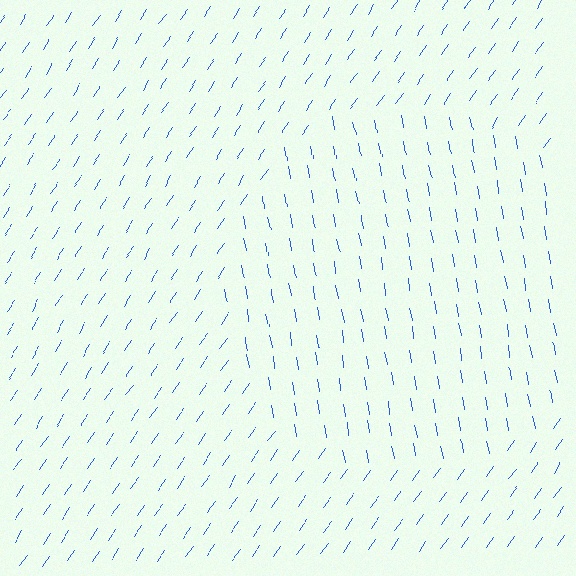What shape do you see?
I see a circle.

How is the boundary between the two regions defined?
The boundary is defined purely by a change in line orientation (approximately 45 degrees difference). All lines are the same color and thickness.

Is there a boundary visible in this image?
Yes, there is a texture boundary formed by a change in line orientation.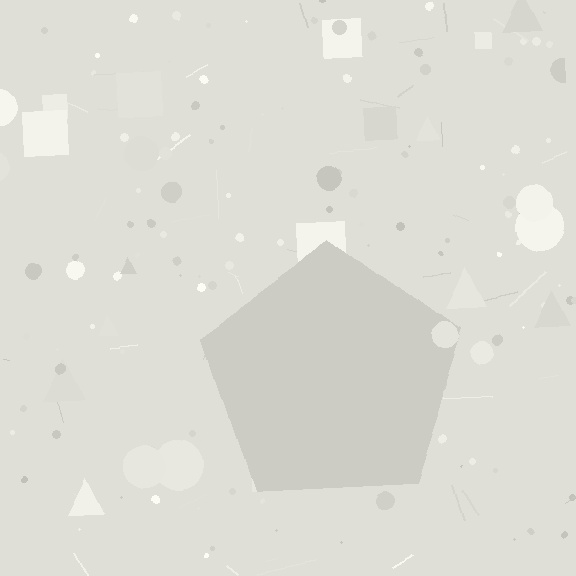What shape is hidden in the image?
A pentagon is hidden in the image.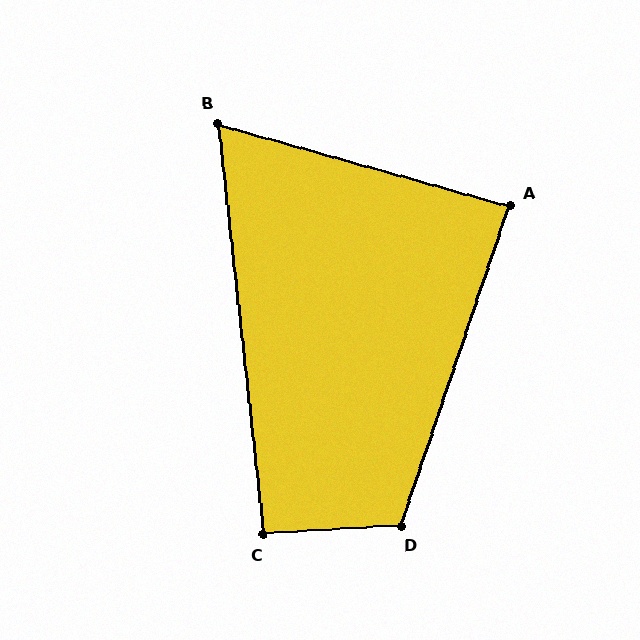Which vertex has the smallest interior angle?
B, at approximately 68 degrees.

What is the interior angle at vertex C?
Approximately 93 degrees (approximately right).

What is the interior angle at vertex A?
Approximately 87 degrees (approximately right).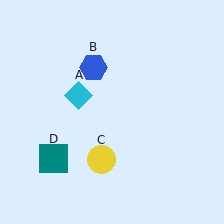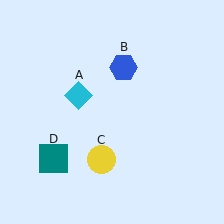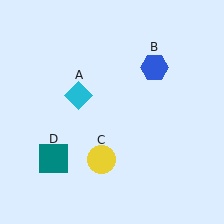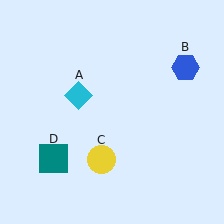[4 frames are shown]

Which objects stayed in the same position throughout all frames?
Cyan diamond (object A) and yellow circle (object C) and teal square (object D) remained stationary.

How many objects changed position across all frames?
1 object changed position: blue hexagon (object B).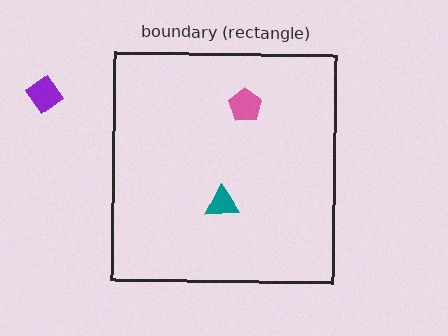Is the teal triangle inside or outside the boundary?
Inside.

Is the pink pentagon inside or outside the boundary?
Inside.